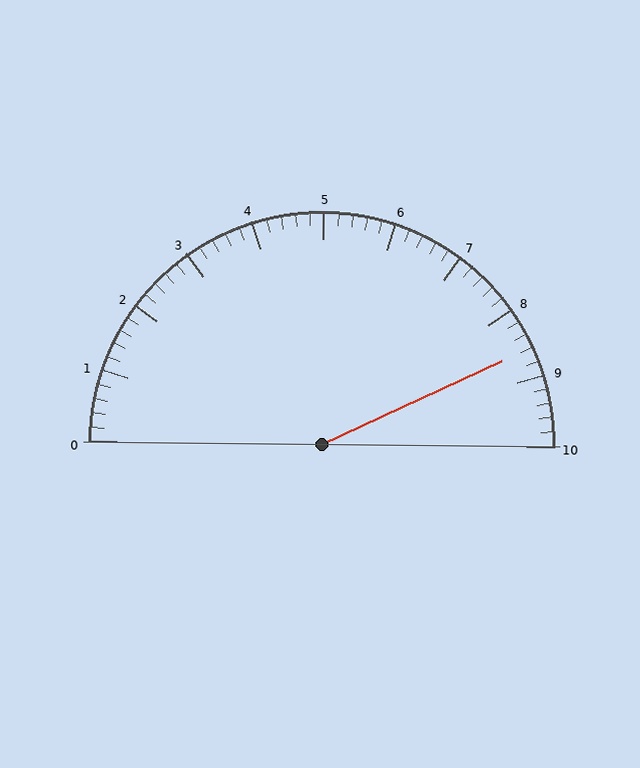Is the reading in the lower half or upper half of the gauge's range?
The reading is in the upper half of the range (0 to 10).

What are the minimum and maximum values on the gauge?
The gauge ranges from 0 to 10.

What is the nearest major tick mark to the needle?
The nearest major tick mark is 9.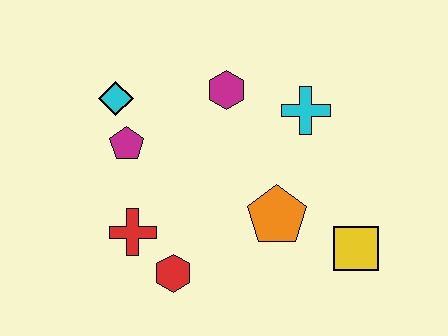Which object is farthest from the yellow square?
The cyan diamond is farthest from the yellow square.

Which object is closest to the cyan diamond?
The magenta pentagon is closest to the cyan diamond.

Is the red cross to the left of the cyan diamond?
No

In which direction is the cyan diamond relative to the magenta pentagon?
The cyan diamond is above the magenta pentagon.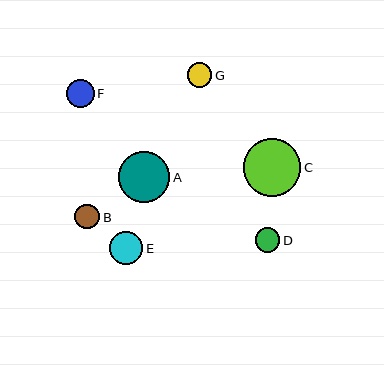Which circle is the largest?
Circle C is the largest with a size of approximately 58 pixels.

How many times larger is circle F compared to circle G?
Circle F is approximately 1.2 times the size of circle G.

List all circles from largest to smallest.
From largest to smallest: C, A, E, F, B, D, G.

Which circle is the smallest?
Circle G is the smallest with a size of approximately 24 pixels.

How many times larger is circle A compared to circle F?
Circle A is approximately 1.8 times the size of circle F.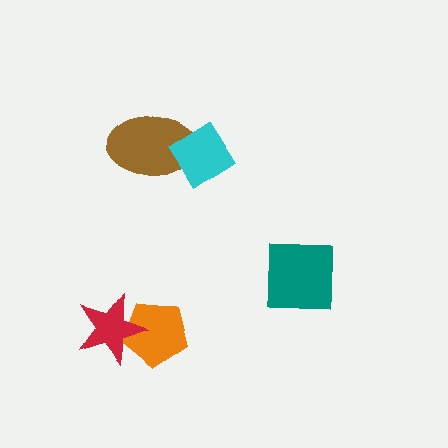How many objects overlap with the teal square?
0 objects overlap with the teal square.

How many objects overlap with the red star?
1 object overlaps with the red star.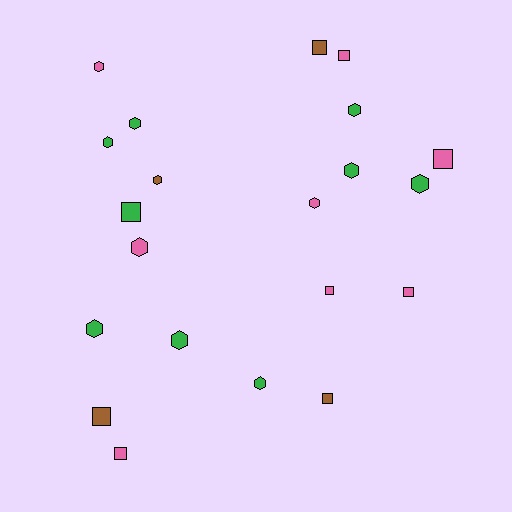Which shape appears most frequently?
Hexagon, with 12 objects.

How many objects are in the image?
There are 21 objects.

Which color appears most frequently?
Green, with 9 objects.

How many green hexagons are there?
There are 8 green hexagons.